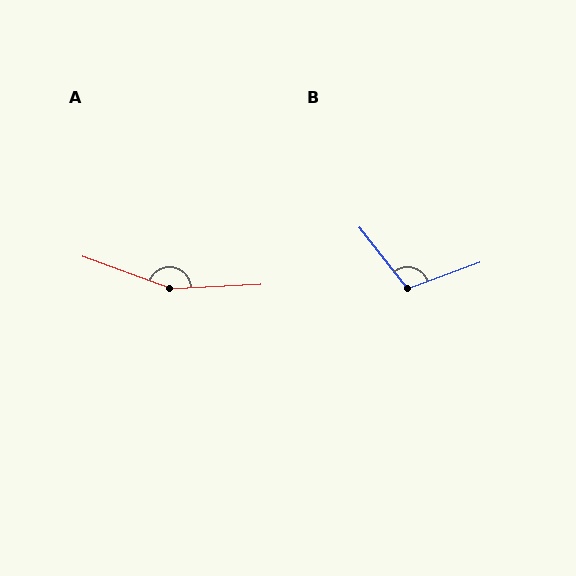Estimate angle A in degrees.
Approximately 157 degrees.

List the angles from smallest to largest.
B (109°), A (157°).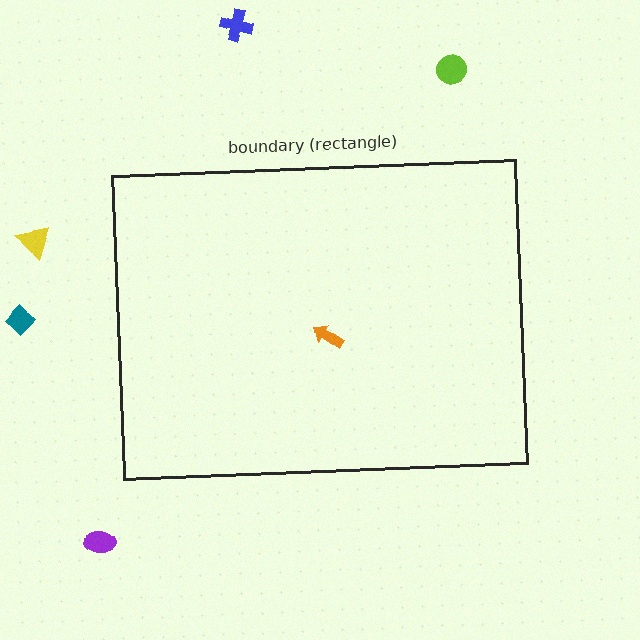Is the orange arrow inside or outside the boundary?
Inside.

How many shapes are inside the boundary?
1 inside, 5 outside.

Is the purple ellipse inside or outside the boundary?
Outside.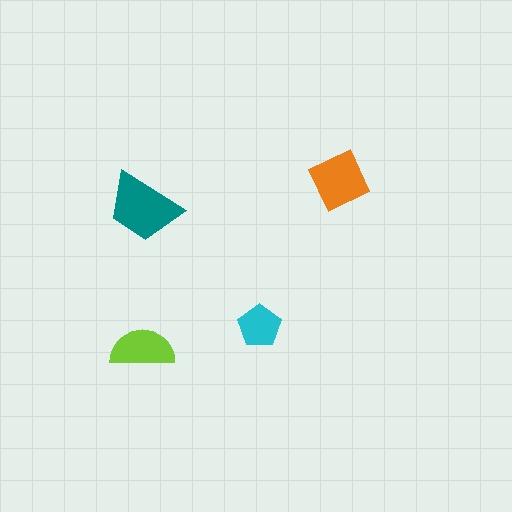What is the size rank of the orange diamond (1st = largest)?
2nd.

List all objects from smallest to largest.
The cyan pentagon, the lime semicircle, the orange diamond, the teal trapezoid.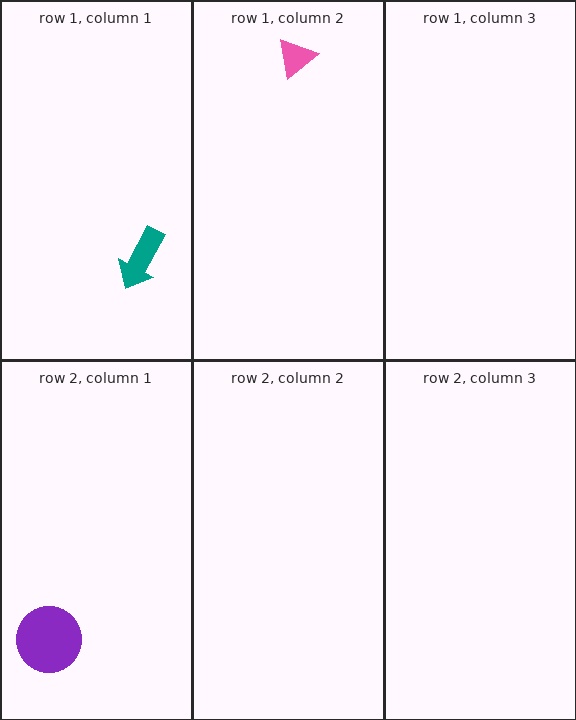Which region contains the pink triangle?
The row 1, column 2 region.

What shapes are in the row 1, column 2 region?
The pink triangle.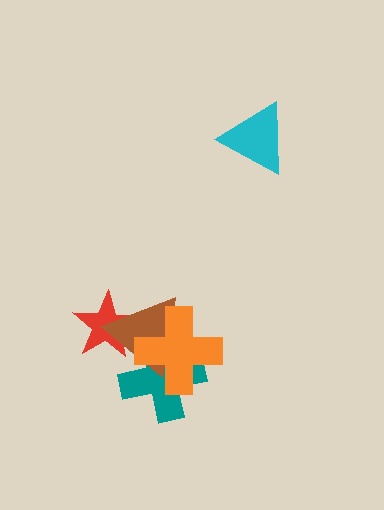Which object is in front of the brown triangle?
The orange cross is in front of the brown triangle.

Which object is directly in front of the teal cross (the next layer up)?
The brown triangle is directly in front of the teal cross.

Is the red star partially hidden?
Yes, it is partially covered by another shape.